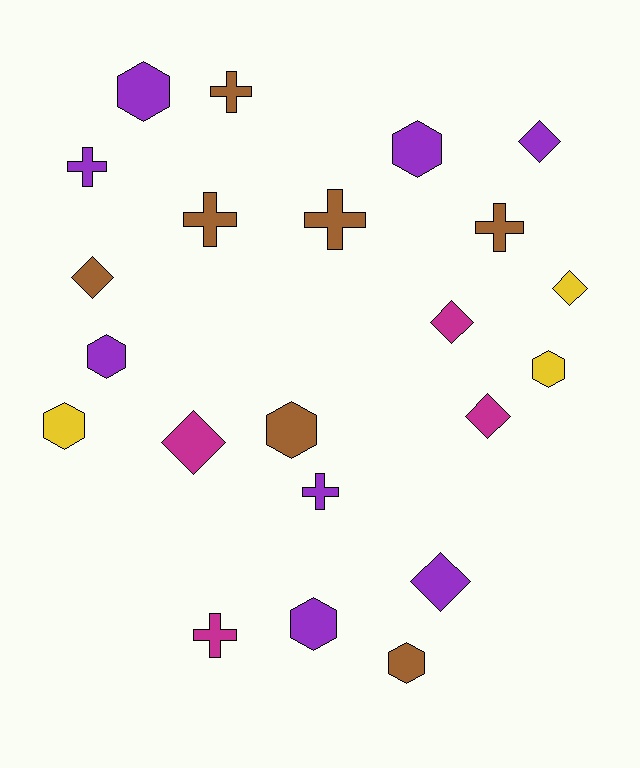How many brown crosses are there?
There are 4 brown crosses.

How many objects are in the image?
There are 22 objects.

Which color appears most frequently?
Purple, with 8 objects.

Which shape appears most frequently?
Hexagon, with 8 objects.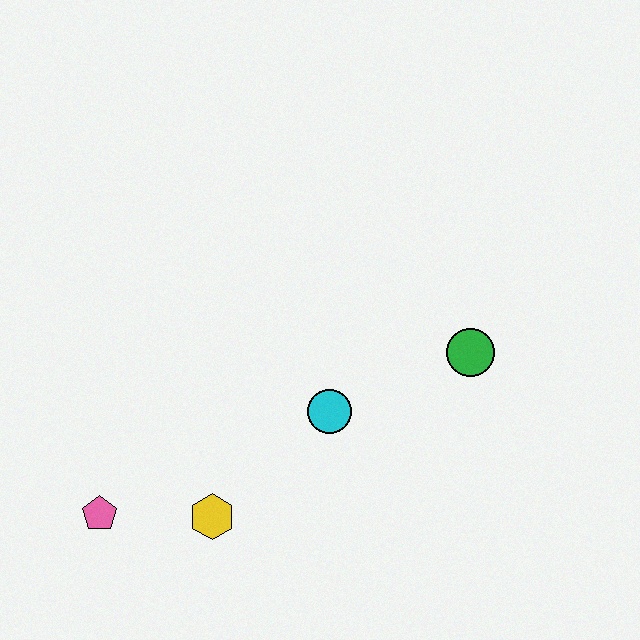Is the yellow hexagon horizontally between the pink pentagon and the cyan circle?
Yes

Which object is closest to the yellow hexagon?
The pink pentagon is closest to the yellow hexagon.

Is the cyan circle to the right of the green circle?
No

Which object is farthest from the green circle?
The pink pentagon is farthest from the green circle.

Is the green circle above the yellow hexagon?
Yes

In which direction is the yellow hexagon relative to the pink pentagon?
The yellow hexagon is to the right of the pink pentagon.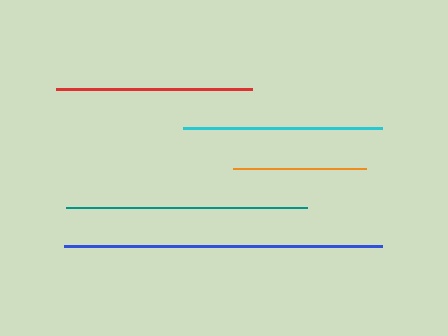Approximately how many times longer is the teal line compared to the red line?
The teal line is approximately 1.2 times the length of the red line.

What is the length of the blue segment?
The blue segment is approximately 318 pixels long.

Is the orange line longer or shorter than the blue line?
The blue line is longer than the orange line.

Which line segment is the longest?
The blue line is the longest at approximately 318 pixels.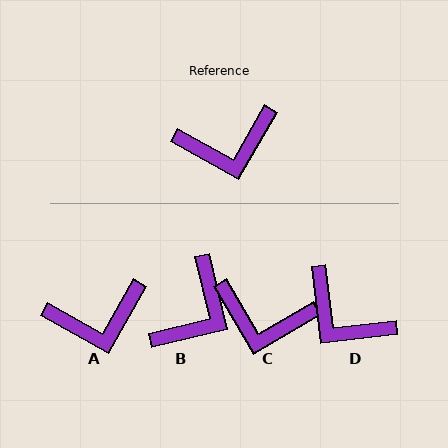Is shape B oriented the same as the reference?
No, it is off by about 43 degrees.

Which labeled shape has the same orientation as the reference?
A.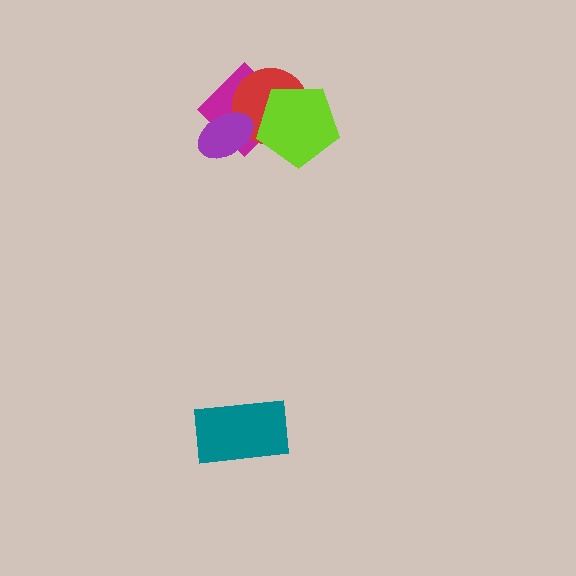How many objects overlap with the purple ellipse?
2 objects overlap with the purple ellipse.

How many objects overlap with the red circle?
3 objects overlap with the red circle.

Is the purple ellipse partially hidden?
No, no other shape covers it.